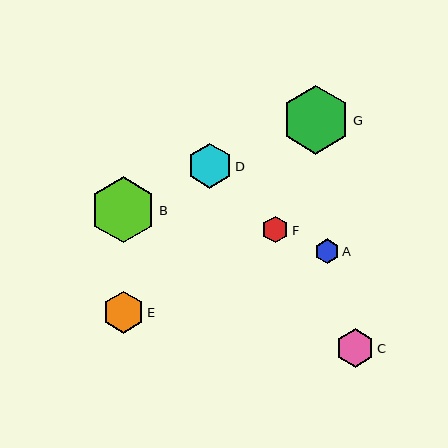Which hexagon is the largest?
Hexagon G is the largest with a size of approximately 68 pixels.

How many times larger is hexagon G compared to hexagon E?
Hexagon G is approximately 1.6 times the size of hexagon E.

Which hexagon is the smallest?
Hexagon A is the smallest with a size of approximately 24 pixels.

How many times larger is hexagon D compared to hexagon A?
Hexagon D is approximately 1.9 times the size of hexagon A.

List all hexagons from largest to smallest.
From largest to smallest: G, B, D, E, C, F, A.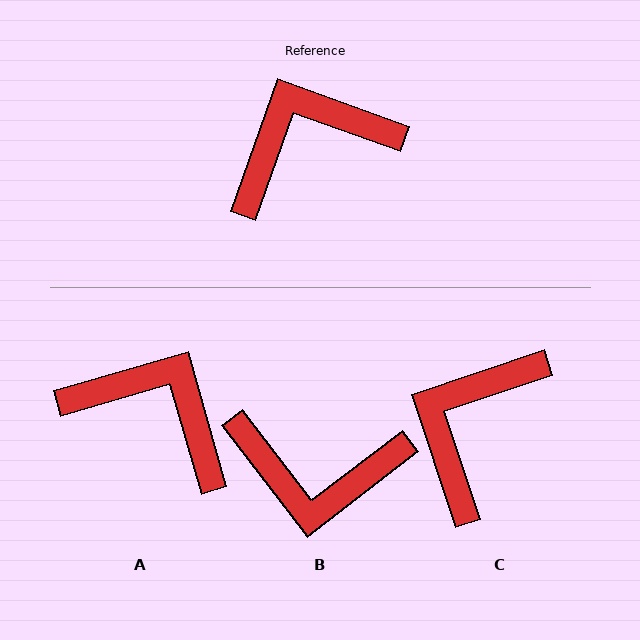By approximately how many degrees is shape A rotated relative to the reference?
Approximately 54 degrees clockwise.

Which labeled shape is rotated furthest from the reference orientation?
B, about 147 degrees away.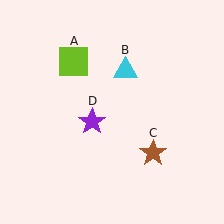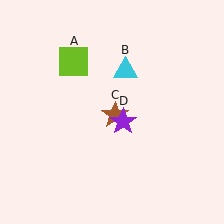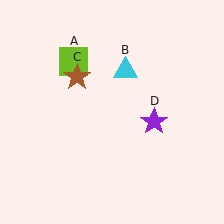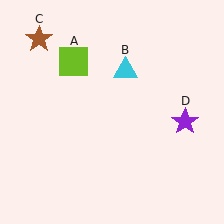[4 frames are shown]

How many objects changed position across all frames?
2 objects changed position: brown star (object C), purple star (object D).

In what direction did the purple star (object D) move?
The purple star (object D) moved right.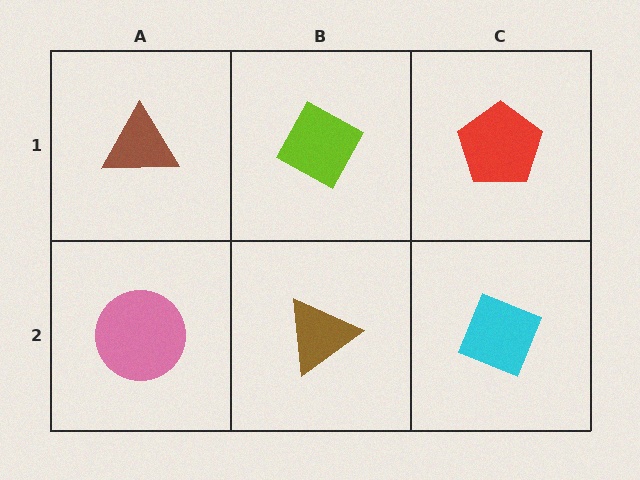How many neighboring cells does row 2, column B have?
3.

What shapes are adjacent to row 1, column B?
A brown triangle (row 2, column B), a brown triangle (row 1, column A), a red pentagon (row 1, column C).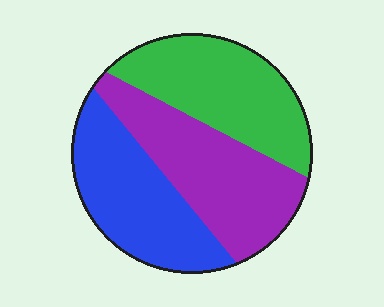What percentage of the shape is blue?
Blue covers 32% of the shape.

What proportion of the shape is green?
Green covers around 35% of the shape.